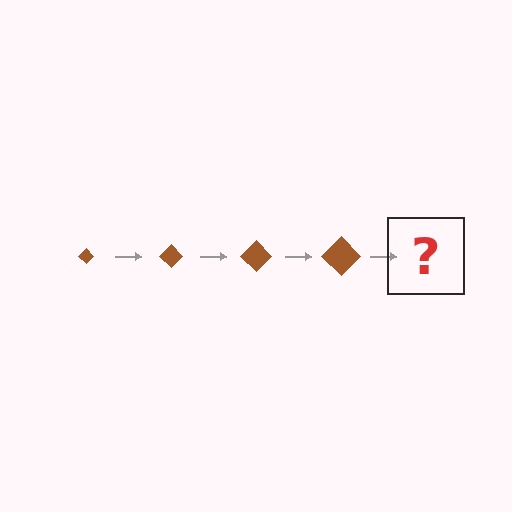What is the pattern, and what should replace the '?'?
The pattern is that the diamond gets progressively larger each step. The '?' should be a brown diamond, larger than the previous one.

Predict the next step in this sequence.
The next step is a brown diamond, larger than the previous one.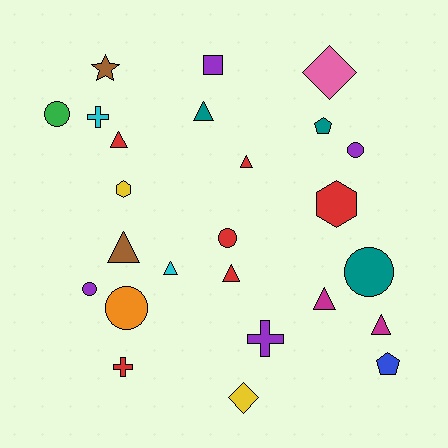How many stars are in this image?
There is 1 star.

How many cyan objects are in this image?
There are 2 cyan objects.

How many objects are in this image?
There are 25 objects.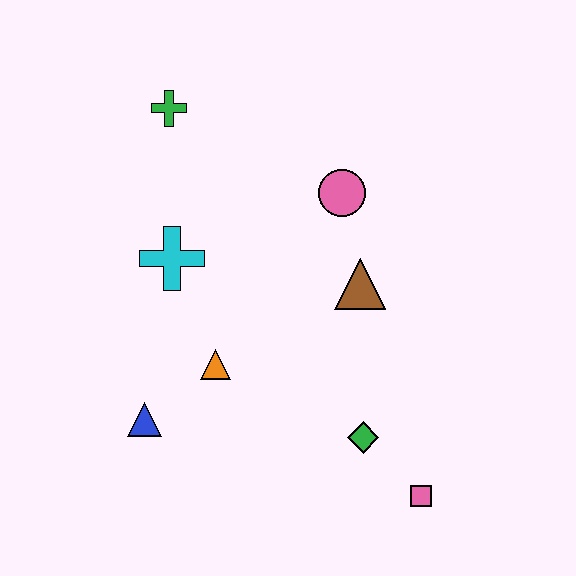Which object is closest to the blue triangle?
The orange triangle is closest to the blue triangle.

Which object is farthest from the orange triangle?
The green cross is farthest from the orange triangle.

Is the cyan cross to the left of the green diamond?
Yes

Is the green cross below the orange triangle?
No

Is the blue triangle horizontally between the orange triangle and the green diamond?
No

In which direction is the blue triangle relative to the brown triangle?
The blue triangle is to the left of the brown triangle.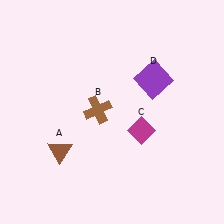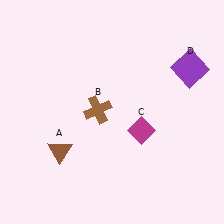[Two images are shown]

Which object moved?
The purple square (D) moved right.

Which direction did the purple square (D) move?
The purple square (D) moved right.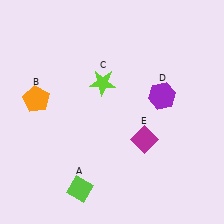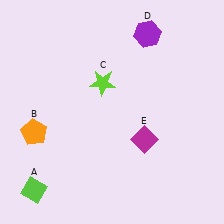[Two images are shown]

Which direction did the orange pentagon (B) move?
The orange pentagon (B) moved down.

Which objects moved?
The objects that moved are: the lime diamond (A), the orange pentagon (B), the purple hexagon (D).